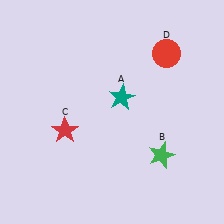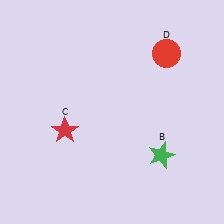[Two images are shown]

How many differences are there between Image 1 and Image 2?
There is 1 difference between the two images.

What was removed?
The teal star (A) was removed in Image 2.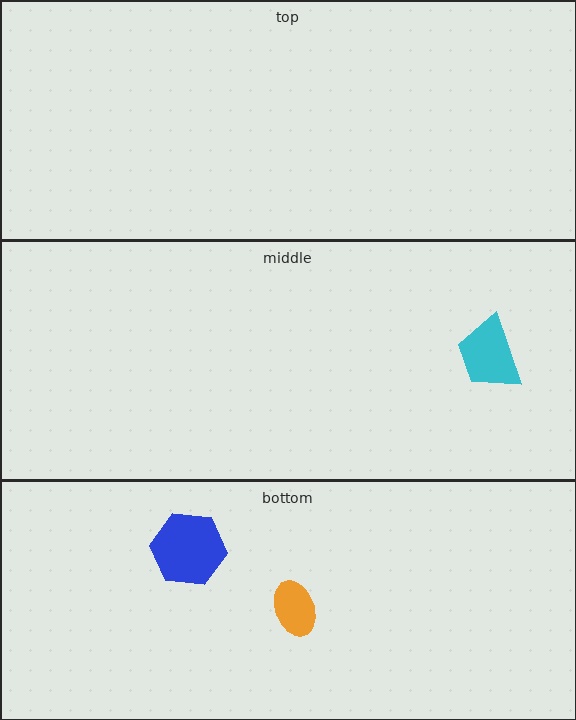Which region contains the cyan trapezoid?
The middle region.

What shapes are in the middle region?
The cyan trapezoid.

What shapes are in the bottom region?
The blue hexagon, the orange ellipse.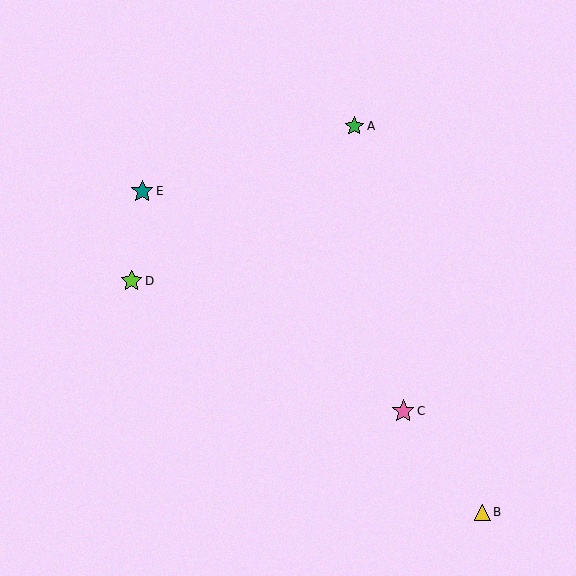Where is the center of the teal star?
The center of the teal star is at (142, 191).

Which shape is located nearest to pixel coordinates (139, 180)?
The teal star (labeled E) at (142, 191) is nearest to that location.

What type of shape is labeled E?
Shape E is a teal star.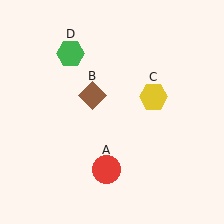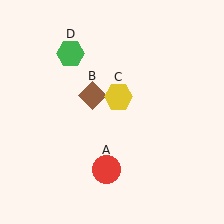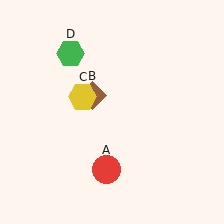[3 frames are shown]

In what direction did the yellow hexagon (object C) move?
The yellow hexagon (object C) moved left.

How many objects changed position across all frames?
1 object changed position: yellow hexagon (object C).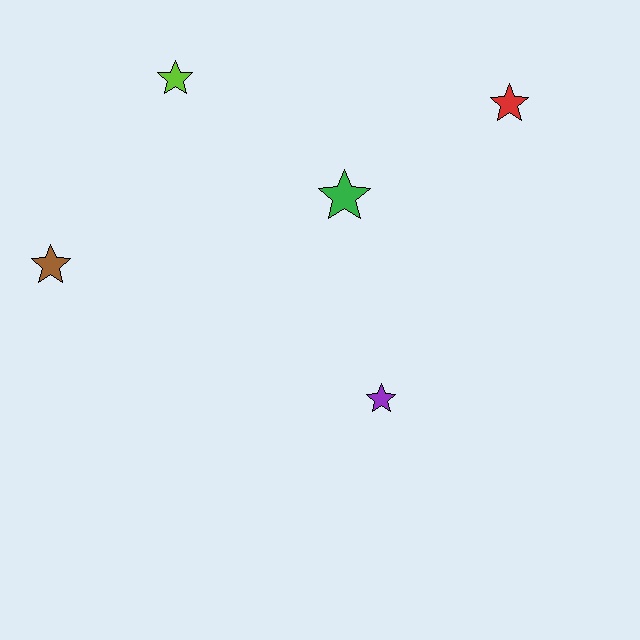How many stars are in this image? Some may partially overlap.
There are 5 stars.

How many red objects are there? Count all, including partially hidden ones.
There is 1 red object.